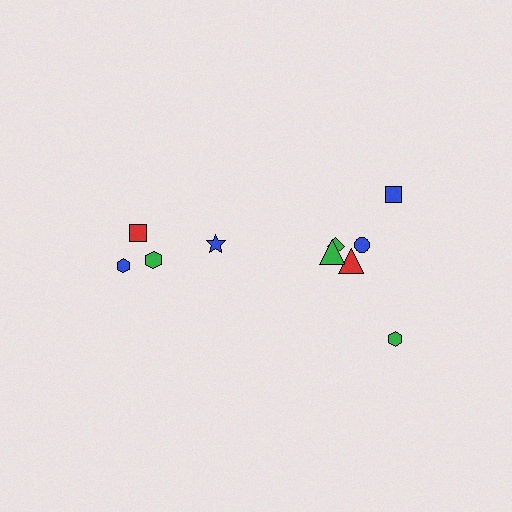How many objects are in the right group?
There are 6 objects.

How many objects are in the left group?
There are 4 objects.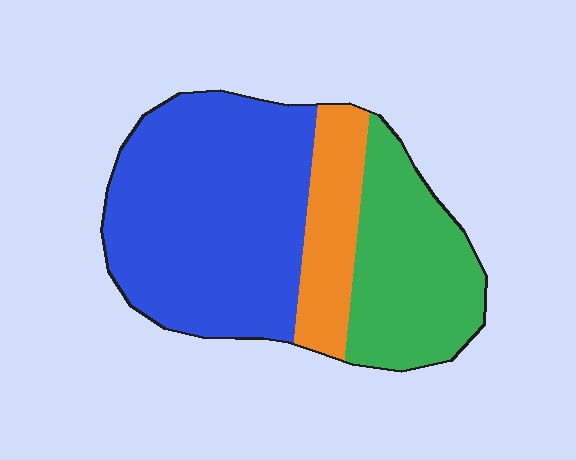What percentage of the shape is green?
Green covers 29% of the shape.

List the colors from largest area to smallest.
From largest to smallest: blue, green, orange.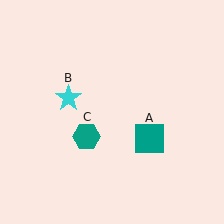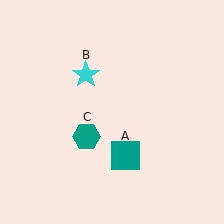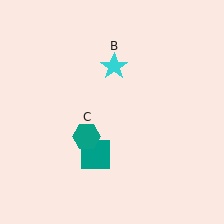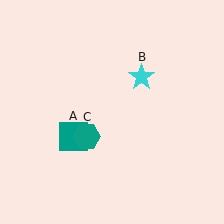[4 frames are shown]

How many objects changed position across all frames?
2 objects changed position: teal square (object A), cyan star (object B).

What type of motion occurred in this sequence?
The teal square (object A), cyan star (object B) rotated clockwise around the center of the scene.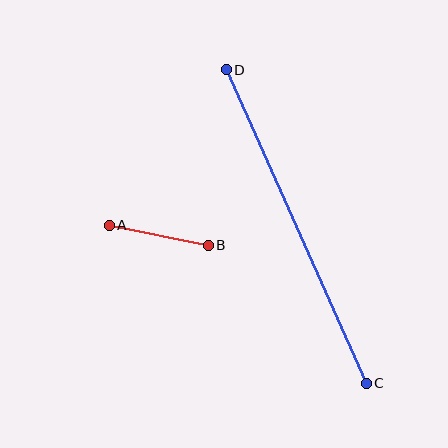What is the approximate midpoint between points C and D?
The midpoint is at approximately (296, 227) pixels.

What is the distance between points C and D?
The distance is approximately 344 pixels.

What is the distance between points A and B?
The distance is approximately 101 pixels.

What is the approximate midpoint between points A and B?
The midpoint is at approximately (159, 235) pixels.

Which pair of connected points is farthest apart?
Points C and D are farthest apart.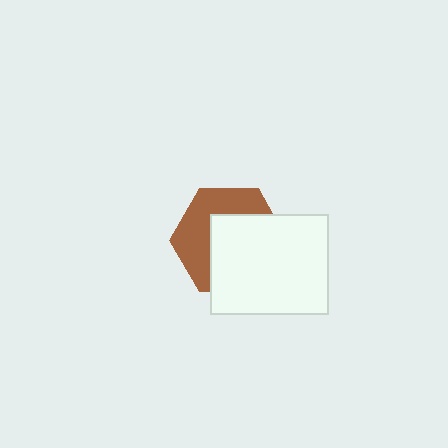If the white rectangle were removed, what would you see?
You would see the complete brown hexagon.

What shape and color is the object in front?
The object in front is a white rectangle.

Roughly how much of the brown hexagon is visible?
A small part of it is visible (roughly 44%).